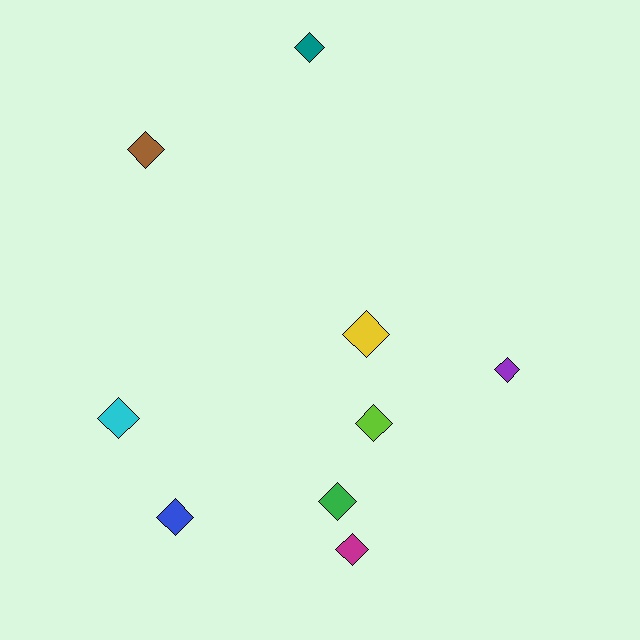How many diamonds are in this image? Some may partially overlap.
There are 9 diamonds.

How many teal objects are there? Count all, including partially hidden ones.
There is 1 teal object.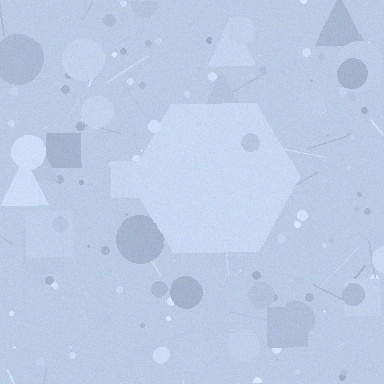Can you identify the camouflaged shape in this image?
The camouflaged shape is a hexagon.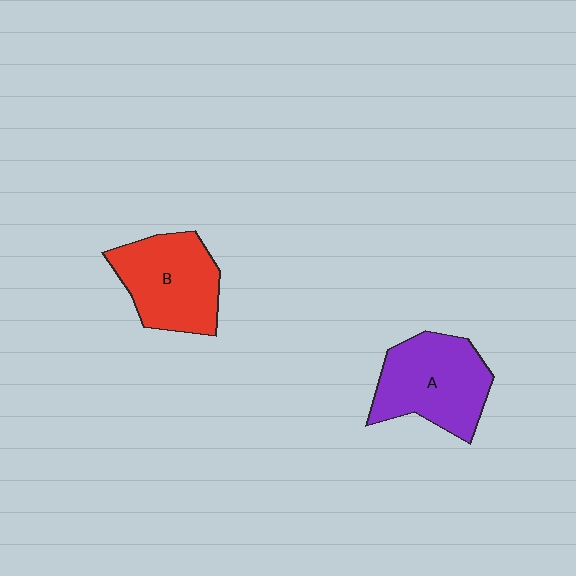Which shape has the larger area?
Shape A (purple).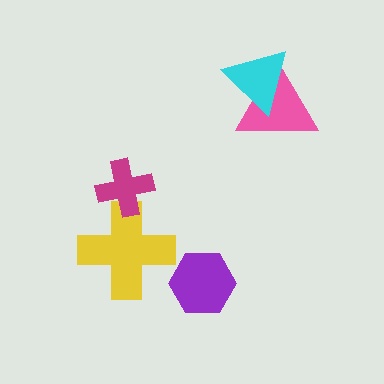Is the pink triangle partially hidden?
Yes, it is partially covered by another shape.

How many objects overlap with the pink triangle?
1 object overlaps with the pink triangle.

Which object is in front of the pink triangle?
The cyan triangle is in front of the pink triangle.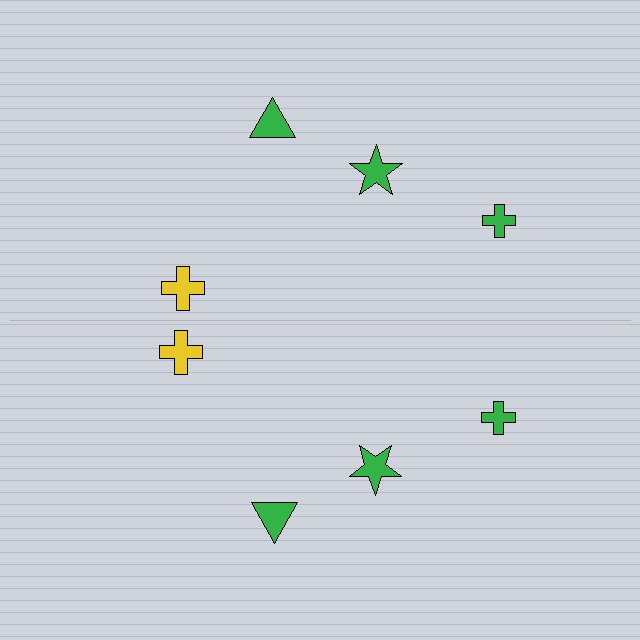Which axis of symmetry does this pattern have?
The pattern has a horizontal axis of symmetry running through the center of the image.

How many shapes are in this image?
There are 8 shapes in this image.